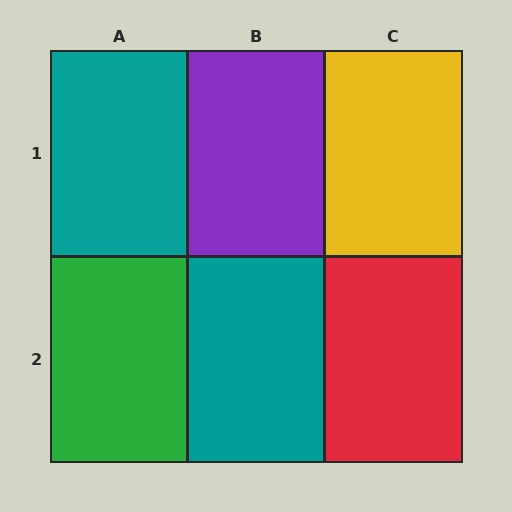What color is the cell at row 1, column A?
Teal.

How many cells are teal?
2 cells are teal.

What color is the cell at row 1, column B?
Purple.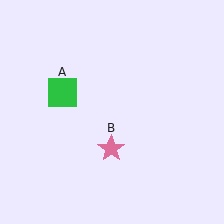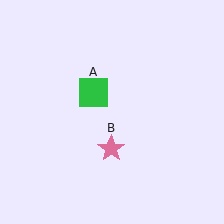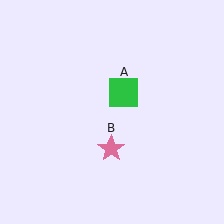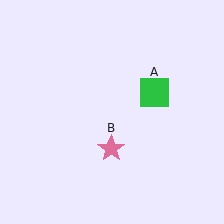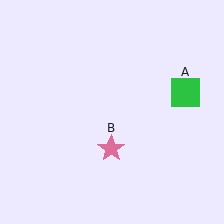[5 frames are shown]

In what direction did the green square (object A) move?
The green square (object A) moved right.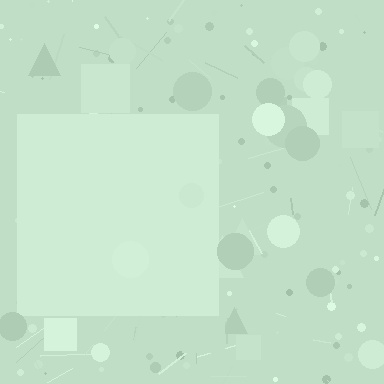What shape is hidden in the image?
A square is hidden in the image.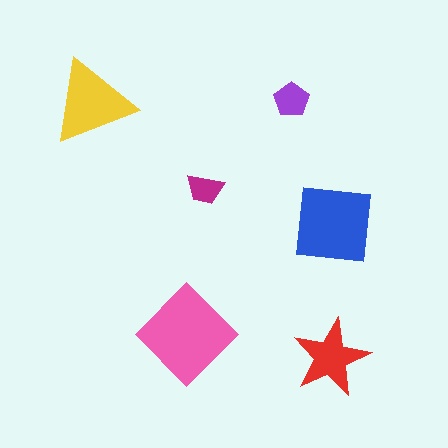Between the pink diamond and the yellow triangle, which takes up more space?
The pink diamond.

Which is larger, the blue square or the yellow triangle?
The blue square.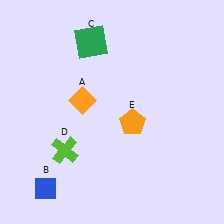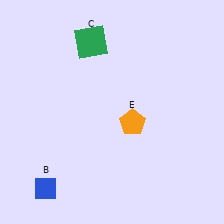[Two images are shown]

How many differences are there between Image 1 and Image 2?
There are 2 differences between the two images.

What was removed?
The orange diamond (A), the lime cross (D) were removed in Image 2.